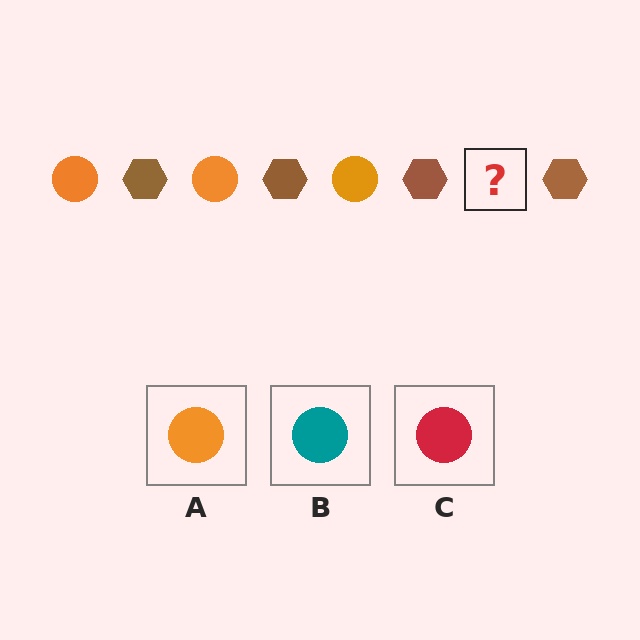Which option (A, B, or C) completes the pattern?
A.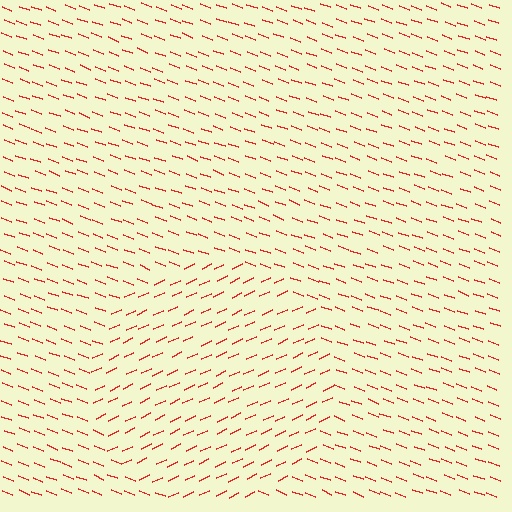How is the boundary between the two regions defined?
The boundary is defined purely by a change in line orientation (approximately 45 degrees difference). All lines are the same color and thickness.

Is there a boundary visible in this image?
Yes, there is a texture boundary formed by a change in line orientation.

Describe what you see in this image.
The image is filled with small red line segments. A circle region in the image has lines oriented differently from the surrounding lines, creating a visible texture boundary.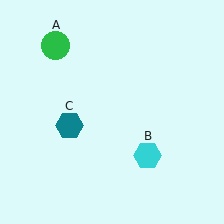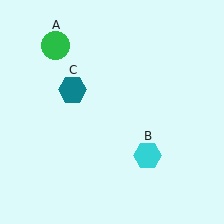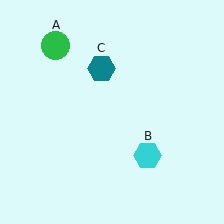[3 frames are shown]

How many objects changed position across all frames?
1 object changed position: teal hexagon (object C).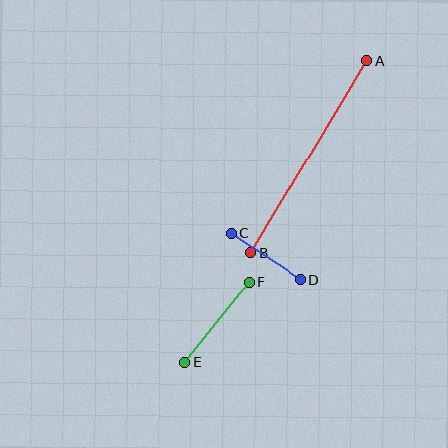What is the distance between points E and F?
The distance is approximately 102 pixels.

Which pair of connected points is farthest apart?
Points A and B are farthest apart.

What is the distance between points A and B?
The distance is approximately 225 pixels.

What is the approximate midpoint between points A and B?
The midpoint is at approximately (309, 157) pixels.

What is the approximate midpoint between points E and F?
The midpoint is at approximately (217, 322) pixels.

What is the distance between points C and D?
The distance is approximately 83 pixels.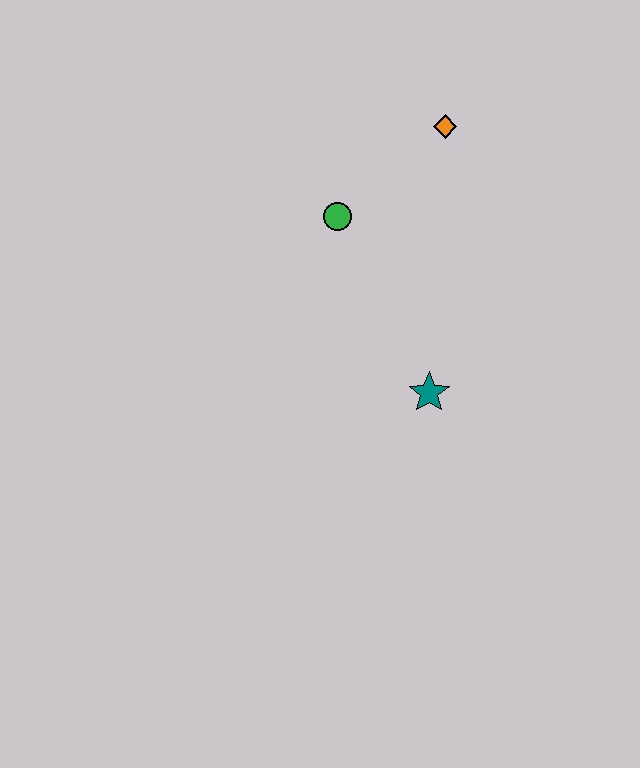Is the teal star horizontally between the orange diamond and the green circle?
Yes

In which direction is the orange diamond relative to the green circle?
The orange diamond is to the right of the green circle.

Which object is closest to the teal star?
The green circle is closest to the teal star.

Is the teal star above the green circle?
No